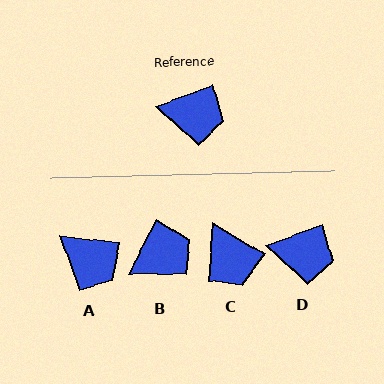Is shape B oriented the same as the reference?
No, it is off by about 42 degrees.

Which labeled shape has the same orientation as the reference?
D.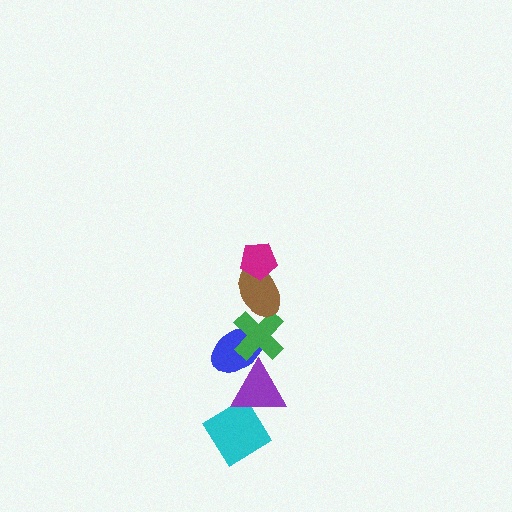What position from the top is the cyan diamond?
The cyan diamond is 6th from the top.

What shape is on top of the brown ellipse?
The magenta pentagon is on top of the brown ellipse.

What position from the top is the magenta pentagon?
The magenta pentagon is 1st from the top.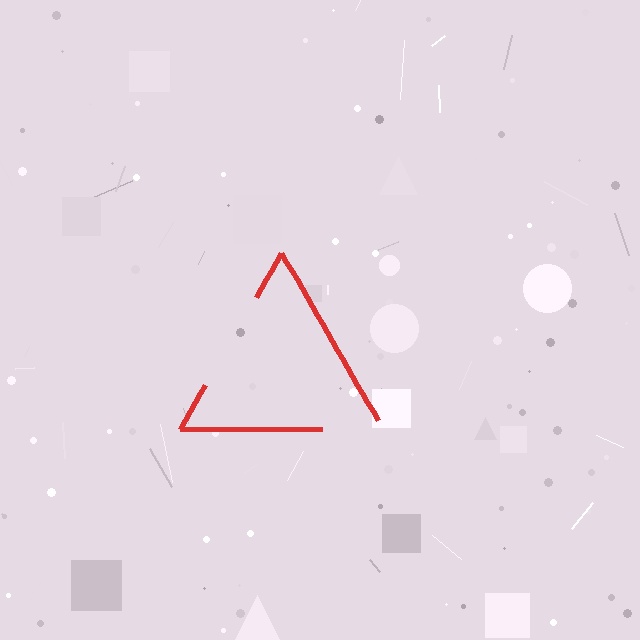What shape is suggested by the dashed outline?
The dashed outline suggests a triangle.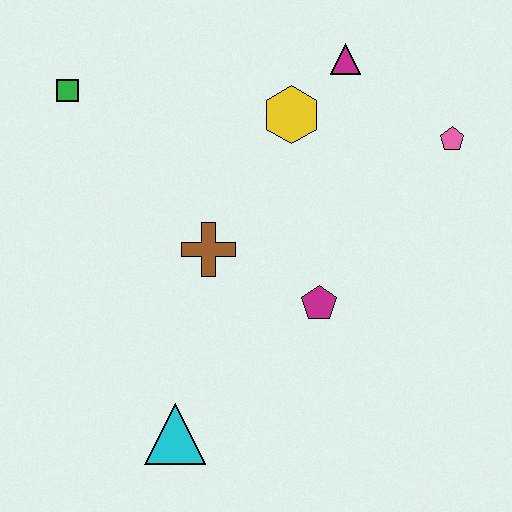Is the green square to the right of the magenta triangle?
No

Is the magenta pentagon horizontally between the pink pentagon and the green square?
Yes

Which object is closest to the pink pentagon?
The magenta triangle is closest to the pink pentagon.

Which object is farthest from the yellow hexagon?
The cyan triangle is farthest from the yellow hexagon.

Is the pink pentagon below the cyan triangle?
No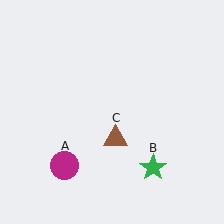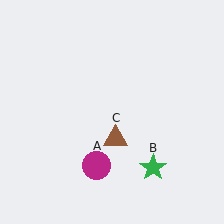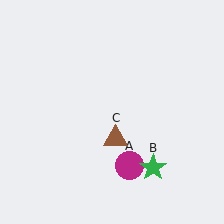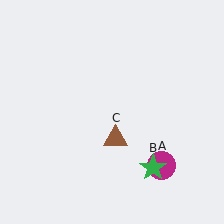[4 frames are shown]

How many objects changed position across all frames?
1 object changed position: magenta circle (object A).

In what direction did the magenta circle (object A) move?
The magenta circle (object A) moved right.